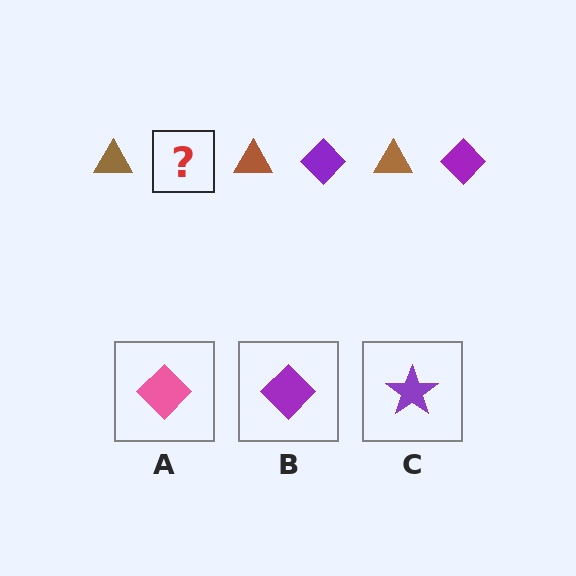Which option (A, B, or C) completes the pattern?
B.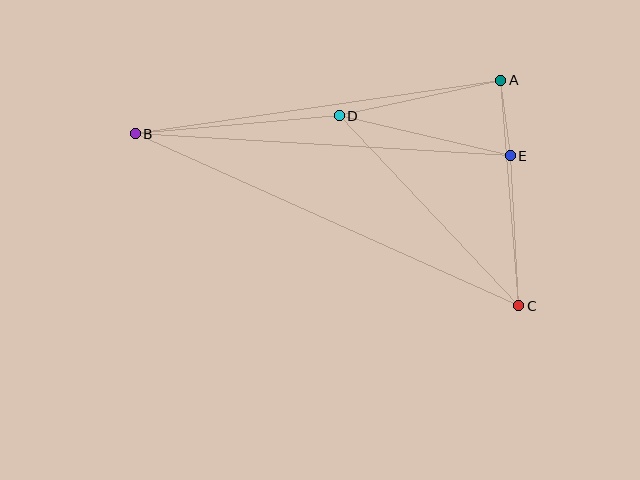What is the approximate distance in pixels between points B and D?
The distance between B and D is approximately 205 pixels.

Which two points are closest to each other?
Points A and E are closest to each other.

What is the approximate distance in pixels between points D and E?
The distance between D and E is approximately 175 pixels.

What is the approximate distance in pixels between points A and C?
The distance between A and C is approximately 226 pixels.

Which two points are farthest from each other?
Points B and C are farthest from each other.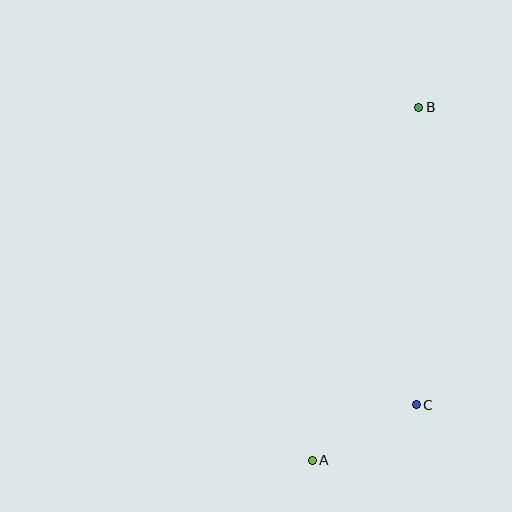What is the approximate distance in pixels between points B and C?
The distance between B and C is approximately 297 pixels.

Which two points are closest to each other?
Points A and C are closest to each other.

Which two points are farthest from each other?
Points A and B are farthest from each other.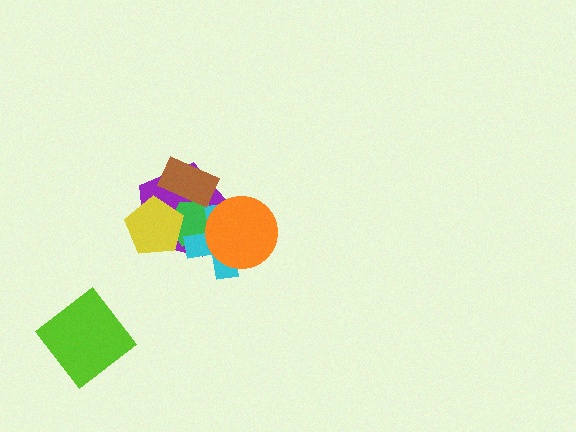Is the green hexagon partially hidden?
Yes, it is partially covered by another shape.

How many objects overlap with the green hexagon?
5 objects overlap with the green hexagon.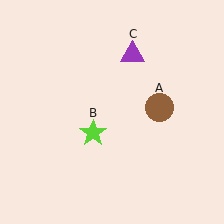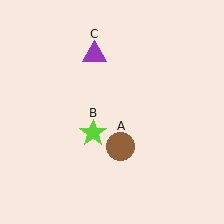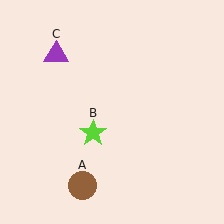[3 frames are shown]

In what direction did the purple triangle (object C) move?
The purple triangle (object C) moved left.